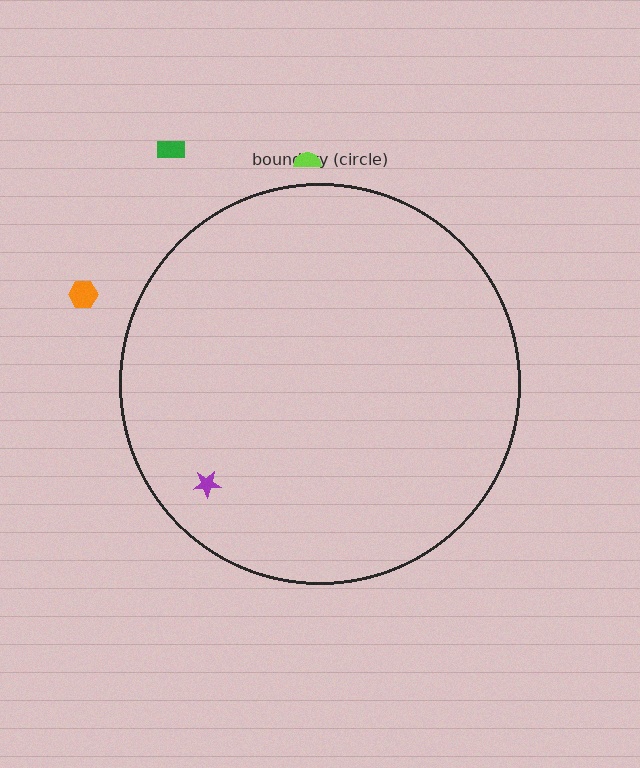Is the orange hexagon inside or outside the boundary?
Outside.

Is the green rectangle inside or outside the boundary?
Outside.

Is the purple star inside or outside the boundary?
Inside.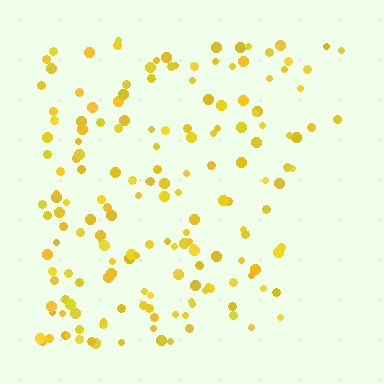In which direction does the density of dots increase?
From right to left, with the left side densest.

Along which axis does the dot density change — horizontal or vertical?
Horizontal.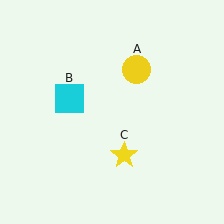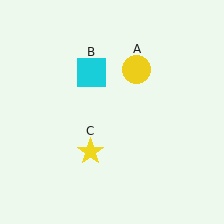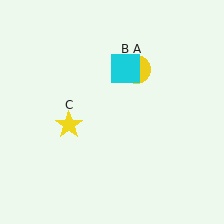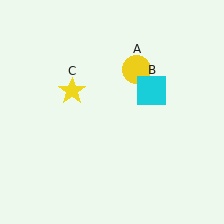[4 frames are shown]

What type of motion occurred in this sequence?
The cyan square (object B), yellow star (object C) rotated clockwise around the center of the scene.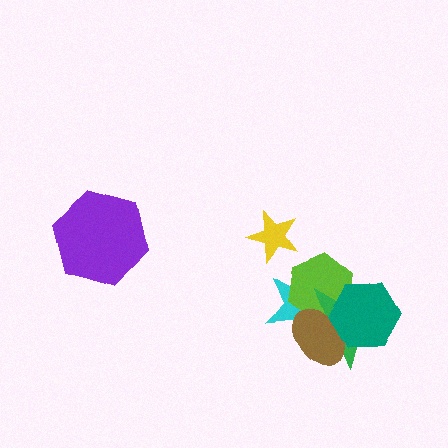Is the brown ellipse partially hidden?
Yes, it is partially covered by another shape.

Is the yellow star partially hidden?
No, no other shape covers it.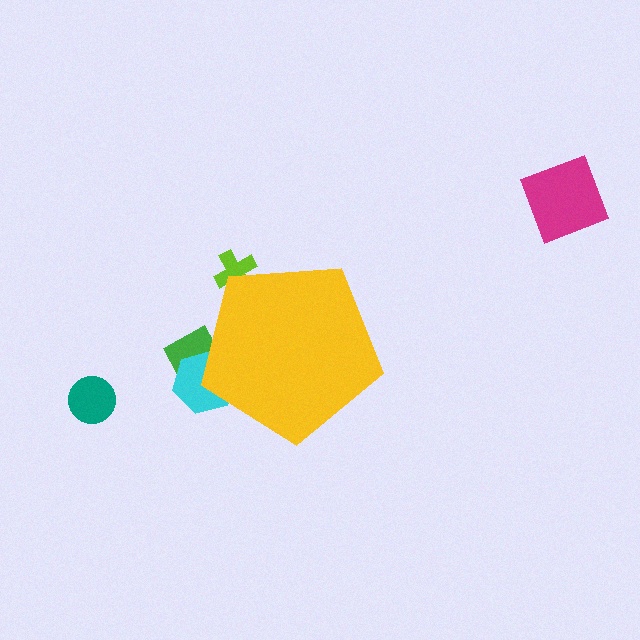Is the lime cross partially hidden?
Yes, the lime cross is partially hidden behind the yellow pentagon.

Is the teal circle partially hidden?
No, the teal circle is fully visible.